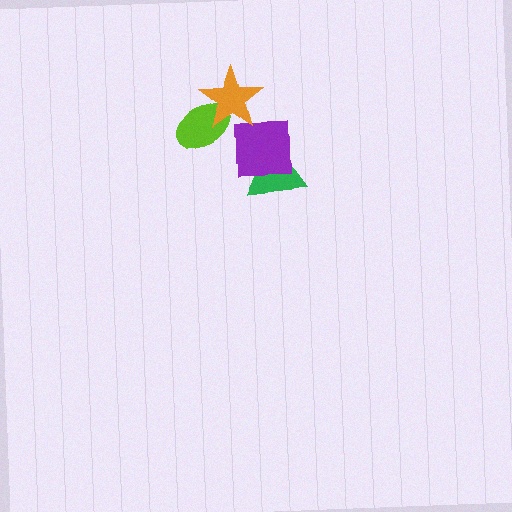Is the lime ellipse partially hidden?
Yes, it is partially covered by another shape.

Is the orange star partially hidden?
No, no other shape covers it.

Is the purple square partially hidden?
Yes, it is partially covered by another shape.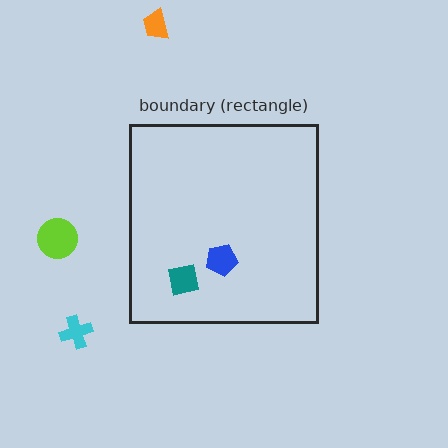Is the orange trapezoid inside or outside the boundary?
Outside.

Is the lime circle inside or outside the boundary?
Outside.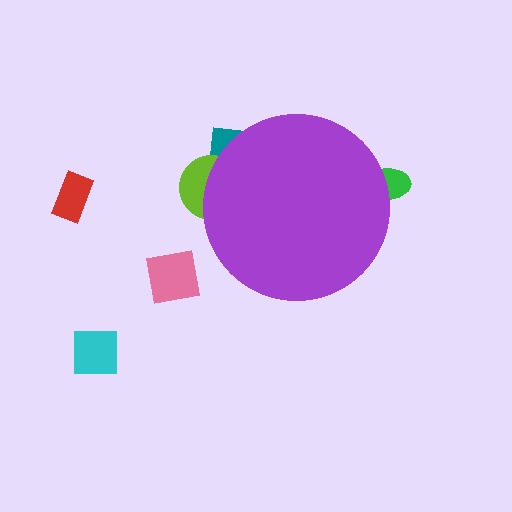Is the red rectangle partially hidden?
No, the red rectangle is fully visible.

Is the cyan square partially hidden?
No, the cyan square is fully visible.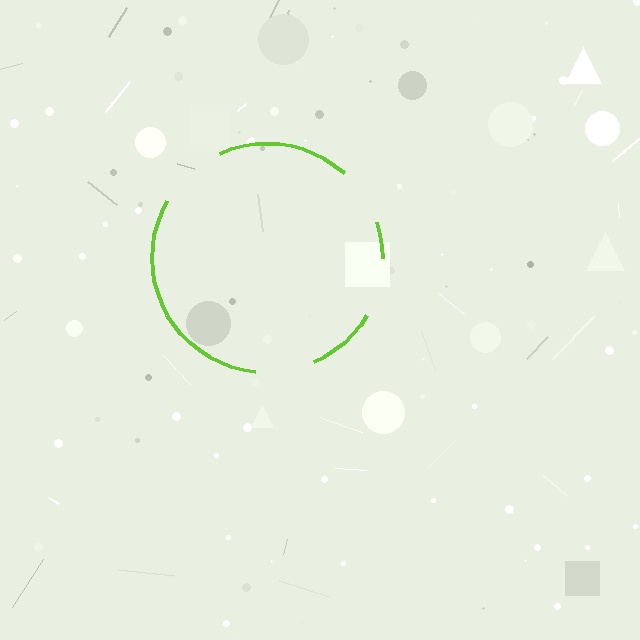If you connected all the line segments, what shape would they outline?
They would outline a circle.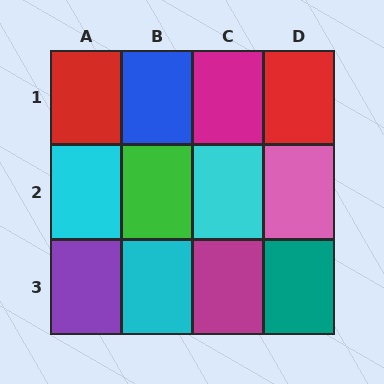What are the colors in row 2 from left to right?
Cyan, green, cyan, pink.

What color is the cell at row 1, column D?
Red.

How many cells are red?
2 cells are red.